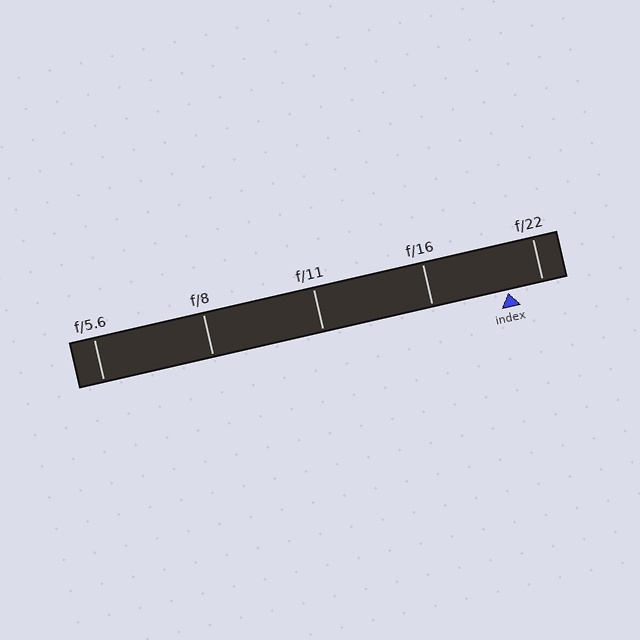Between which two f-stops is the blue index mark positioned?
The index mark is between f/16 and f/22.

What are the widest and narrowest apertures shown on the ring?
The widest aperture shown is f/5.6 and the narrowest is f/22.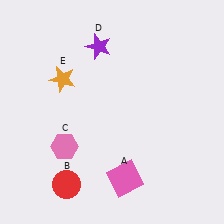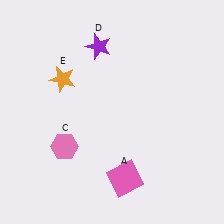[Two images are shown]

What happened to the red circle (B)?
The red circle (B) was removed in Image 2. It was in the bottom-left area of Image 1.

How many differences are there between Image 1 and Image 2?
There is 1 difference between the two images.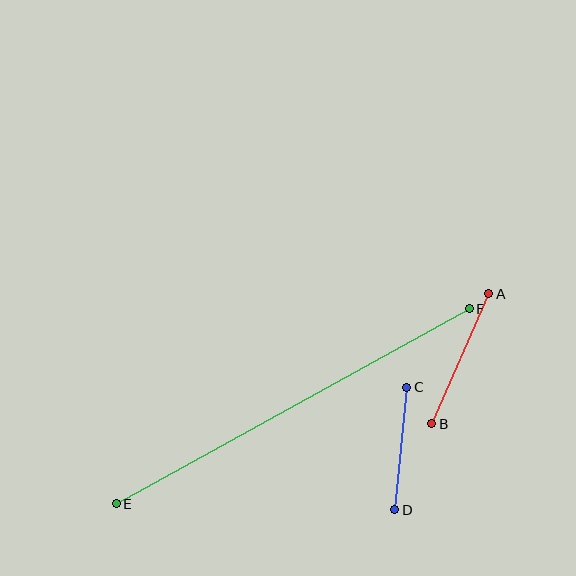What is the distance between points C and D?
The distance is approximately 123 pixels.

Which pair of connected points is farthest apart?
Points E and F are farthest apart.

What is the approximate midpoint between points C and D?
The midpoint is at approximately (401, 449) pixels.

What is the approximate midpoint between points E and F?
The midpoint is at approximately (293, 406) pixels.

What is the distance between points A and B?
The distance is approximately 142 pixels.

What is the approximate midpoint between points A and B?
The midpoint is at approximately (460, 359) pixels.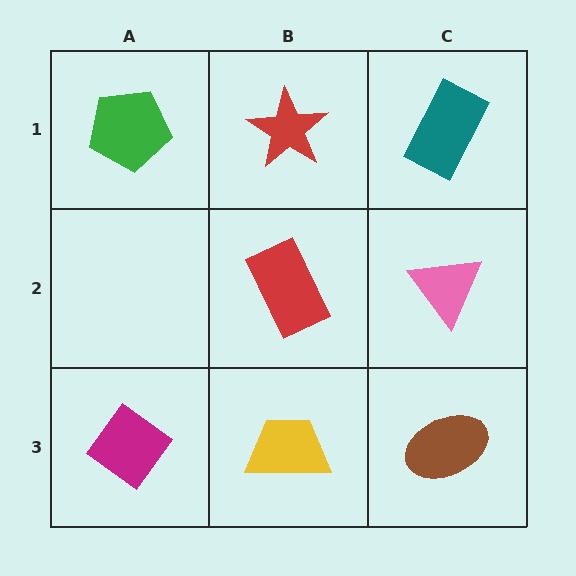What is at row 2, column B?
A red rectangle.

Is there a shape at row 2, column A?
No, that cell is empty.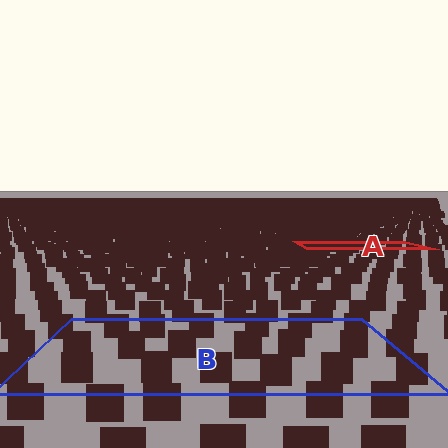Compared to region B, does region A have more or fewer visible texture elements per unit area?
Region A has more texture elements per unit area — they are packed more densely because it is farther away.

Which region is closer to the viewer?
Region B is closer. The texture elements there are larger and more spread out.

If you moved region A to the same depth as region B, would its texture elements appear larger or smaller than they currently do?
They would appear larger. At a closer depth, the same texture elements are projected at a bigger on-screen size.